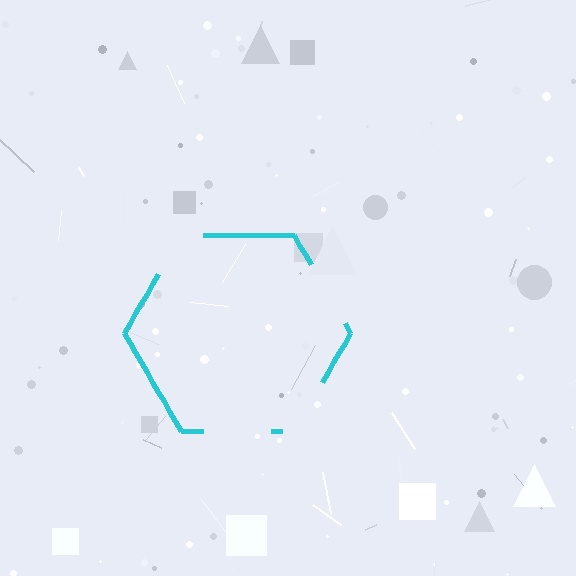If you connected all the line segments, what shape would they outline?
They would outline a hexagon.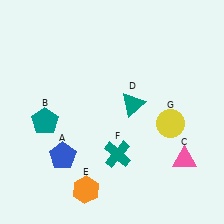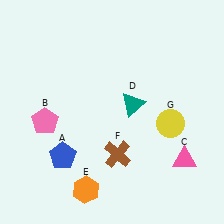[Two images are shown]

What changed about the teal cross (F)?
In Image 1, F is teal. In Image 2, it changed to brown.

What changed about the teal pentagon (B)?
In Image 1, B is teal. In Image 2, it changed to pink.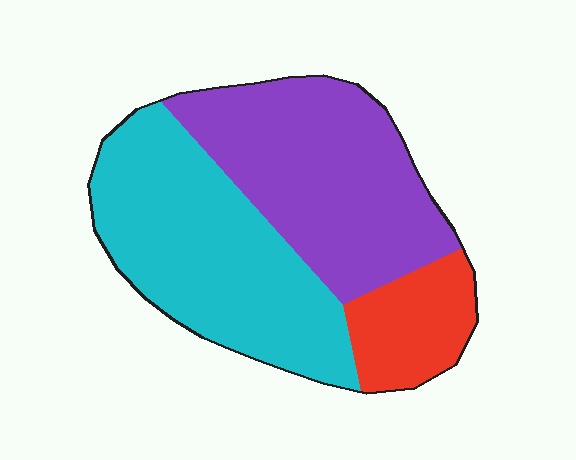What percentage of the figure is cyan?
Cyan takes up about two fifths (2/5) of the figure.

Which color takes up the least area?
Red, at roughly 15%.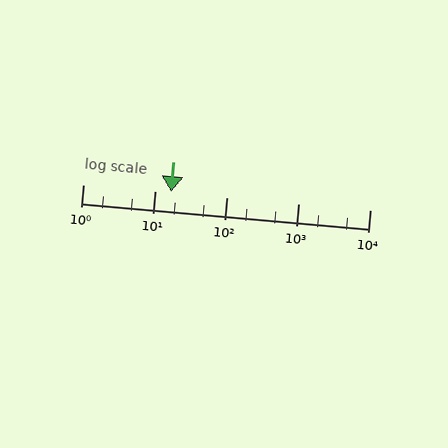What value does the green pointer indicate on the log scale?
The pointer indicates approximately 17.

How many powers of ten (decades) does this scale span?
The scale spans 4 decades, from 1 to 10000.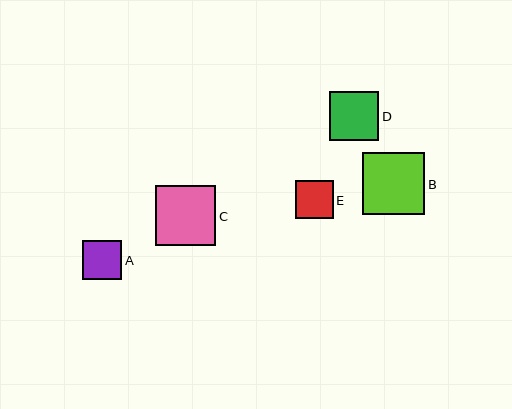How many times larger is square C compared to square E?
Square C is approximately 1.6 times the size of square E.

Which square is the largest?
Square B is the largest with a size of approximately 63 pixels.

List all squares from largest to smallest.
From largest to smallest: B, C, D, A, E.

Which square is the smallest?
Square E is the smallest with a size of approximately 38 pixels.